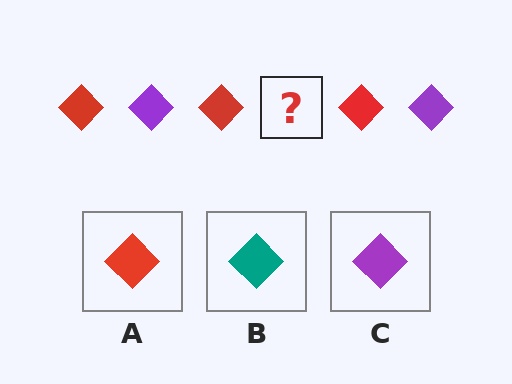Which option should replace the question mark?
Option C.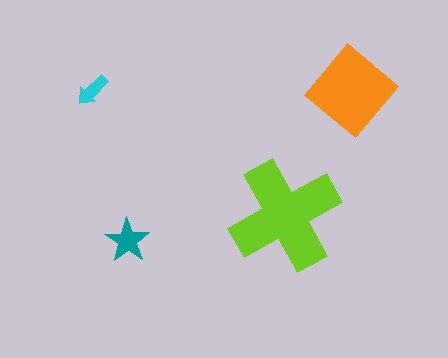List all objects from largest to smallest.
The lime cross, the orange diamond, the teal star, the cyan arrow.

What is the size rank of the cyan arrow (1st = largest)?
4th.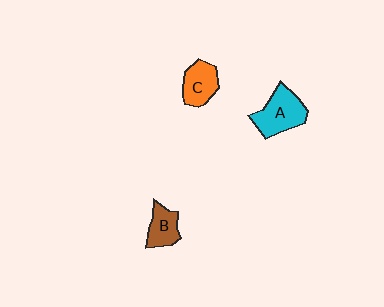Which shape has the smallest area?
Shape B (brown).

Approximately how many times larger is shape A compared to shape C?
Approximately 1.4 times.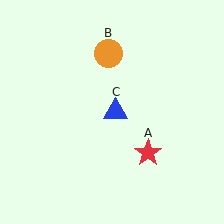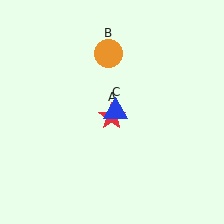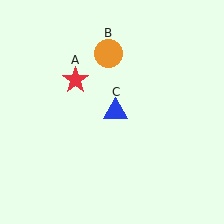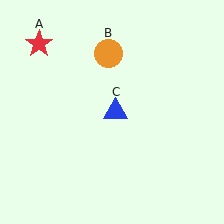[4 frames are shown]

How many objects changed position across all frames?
1 object changed position: red star (object A).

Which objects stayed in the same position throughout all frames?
Orange circle (object B) and blue triangle (object C) remained stationary.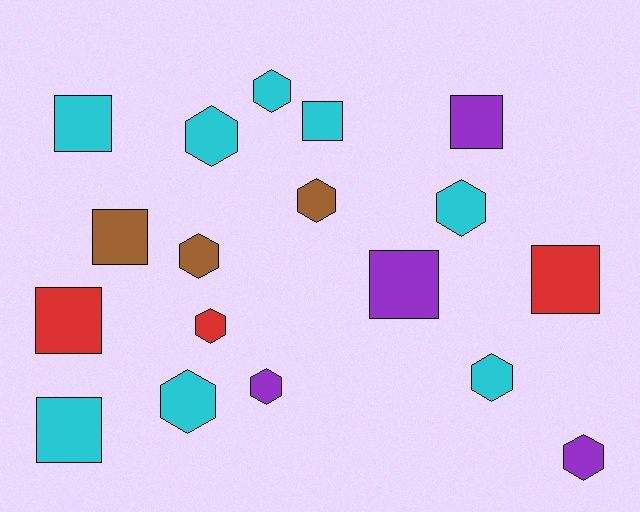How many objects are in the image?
There are 18 objects.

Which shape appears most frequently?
Hexagon, with 10 objects.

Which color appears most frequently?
Cyan, with 8 objects.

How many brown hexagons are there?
There are 2 brown hexagons.